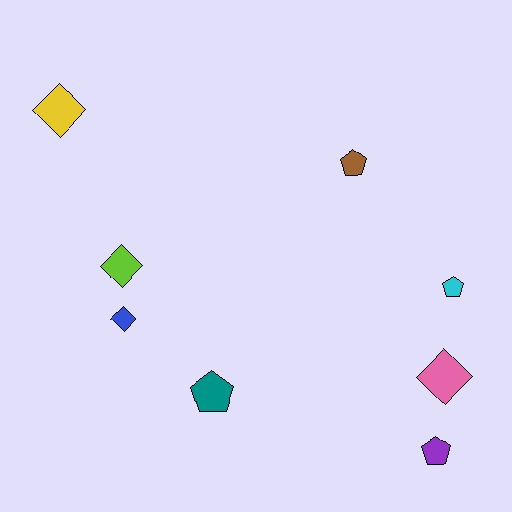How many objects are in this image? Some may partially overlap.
There are 8 objects.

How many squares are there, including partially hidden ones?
There are no squares.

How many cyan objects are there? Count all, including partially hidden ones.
There is 1 cyan object.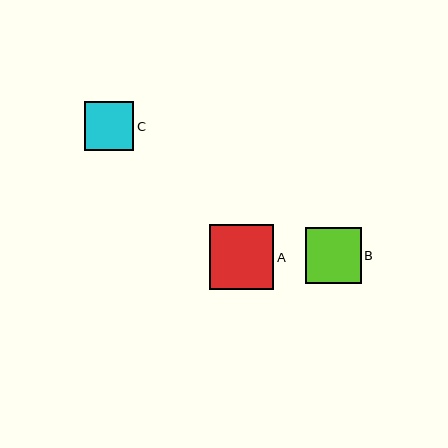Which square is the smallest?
Square C is the smallest with a size of approximately 50 pixels.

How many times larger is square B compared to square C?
Square B is approximately 1.1 times the size of square C.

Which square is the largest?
Square A is the largest with a size of approximately 65 pixels.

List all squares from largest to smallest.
From largest to smallest: A, B, C.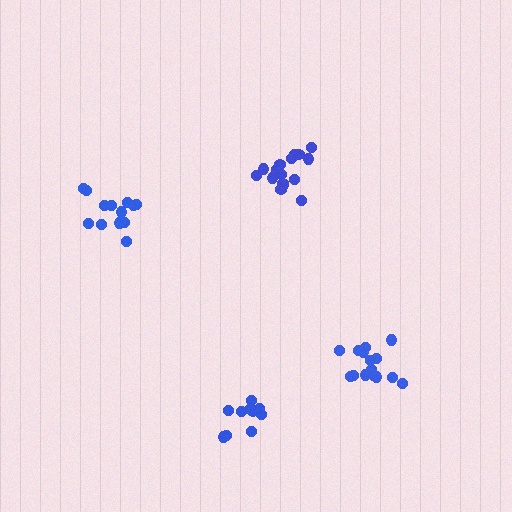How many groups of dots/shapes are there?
There are 4 groups.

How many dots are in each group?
Group 1: 10 dots, Group 2: 15 dots, Group 3: 16 dots, Group 4: 13 dots (54 total).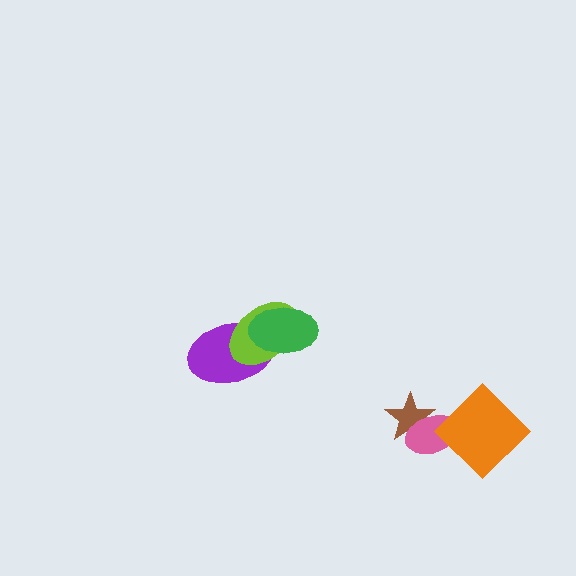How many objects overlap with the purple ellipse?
2 objects overlap with the purple ellipse.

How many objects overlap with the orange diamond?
1 object overlaps with the orange diamond.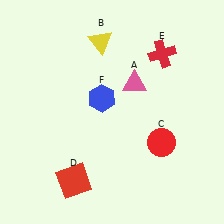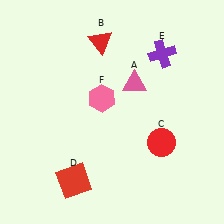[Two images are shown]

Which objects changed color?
B changed from yellow to red. E changed from red to purple. F changed from blue to pink.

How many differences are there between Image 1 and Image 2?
There are 3 differences between the two images.